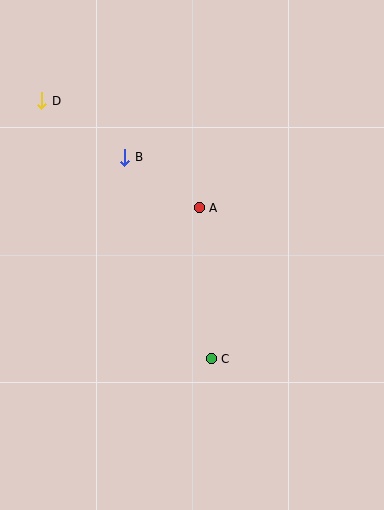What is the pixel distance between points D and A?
The distance between D and A is 190 pixels.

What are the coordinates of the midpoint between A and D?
The midpoint between A and D is at (120, 154).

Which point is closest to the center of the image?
Point A at (199, 208) is closest to the center.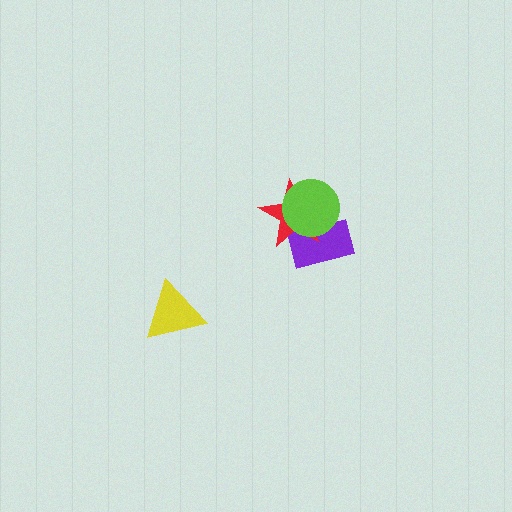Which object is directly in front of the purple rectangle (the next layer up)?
The red star is directly in front of the purple rectangle.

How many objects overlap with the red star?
2 objects overlap with the red star.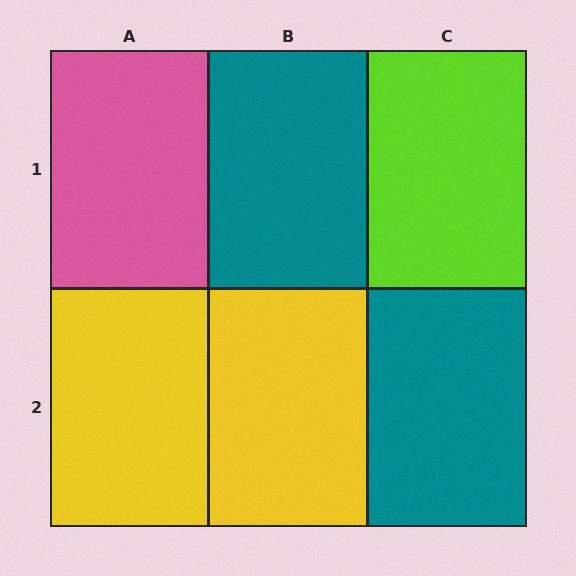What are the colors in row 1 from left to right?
Pink, teal, lime.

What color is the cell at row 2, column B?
Yellow.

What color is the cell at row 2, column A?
Yellow.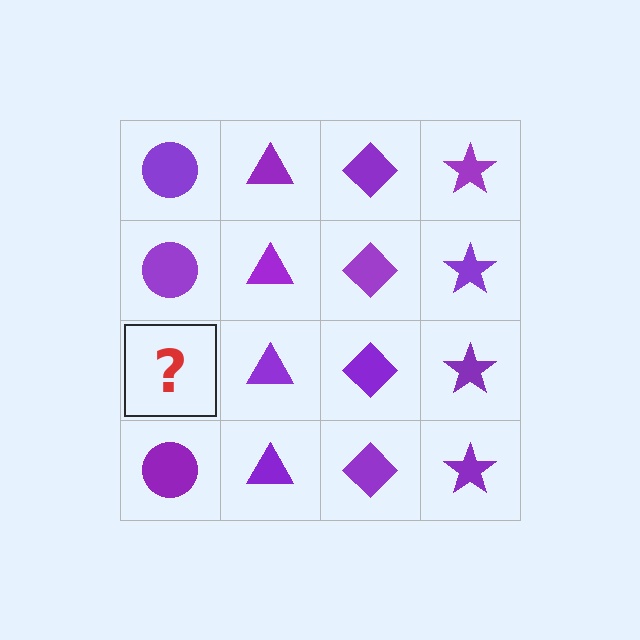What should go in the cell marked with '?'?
The missing cell should contain a purple circle.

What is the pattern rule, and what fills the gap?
The rule is that each column has a consistent shape. The gap should be filled with a purple circle.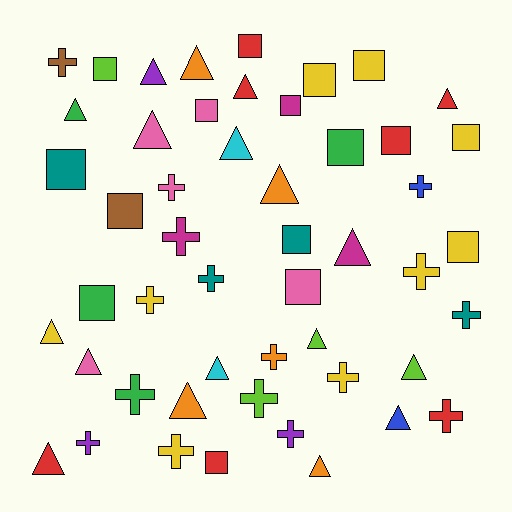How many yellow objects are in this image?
There are 9 yellow objects.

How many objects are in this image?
There are 50 objects.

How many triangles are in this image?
There are 18 triangles.